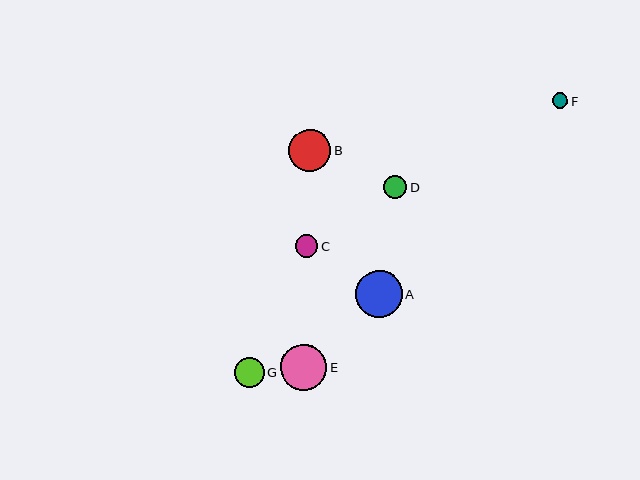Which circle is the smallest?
Circle F is the smallest with a size of approximately 16 pixels.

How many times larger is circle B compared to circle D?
Circle B is approximately 1.9 times the size of circle D.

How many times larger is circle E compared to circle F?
Circle E is approximately 2.9 times the size of circle F.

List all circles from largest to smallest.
From largest to smallest: A, E, B, G, C, D, F.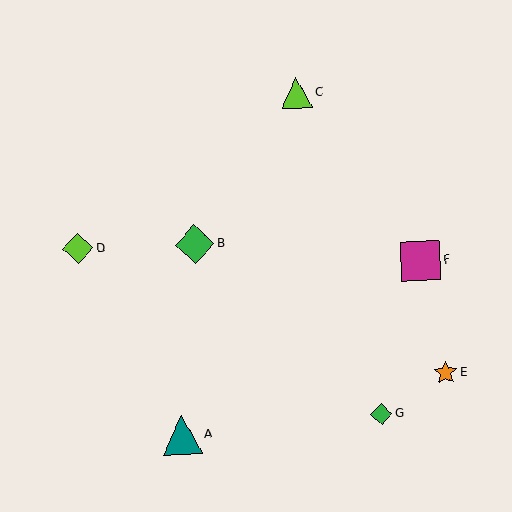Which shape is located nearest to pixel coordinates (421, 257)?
The magenta square (labeled F) at (421, 260) is nearest to that location.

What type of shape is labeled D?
Shape D is a lime diamond.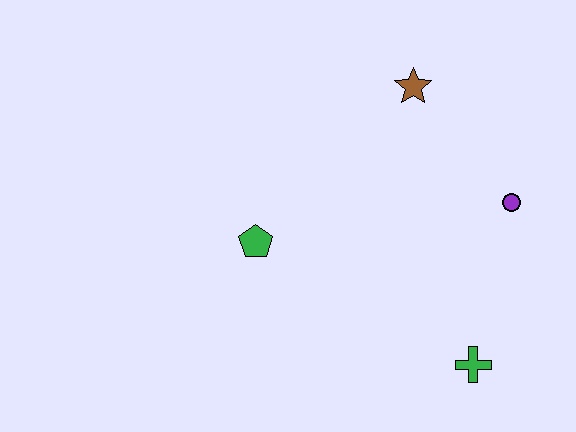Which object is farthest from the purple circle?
The green pentagon is farthest from the purple circle.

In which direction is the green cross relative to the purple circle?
The green cross is below the purple circle.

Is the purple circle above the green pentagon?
Yes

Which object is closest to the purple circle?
The brown star is closest to the purple circle.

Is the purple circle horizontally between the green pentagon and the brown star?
No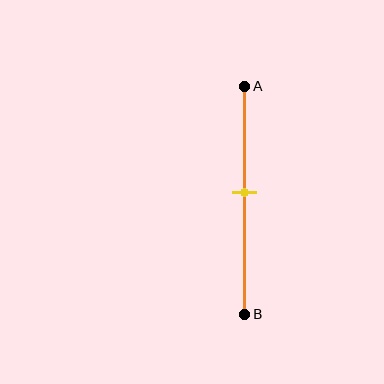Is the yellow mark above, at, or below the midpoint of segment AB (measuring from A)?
The yellow mark is above the midpoint of segment AB.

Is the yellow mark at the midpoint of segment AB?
No, the mark is at about 45% from A, not at the 50% midpoint.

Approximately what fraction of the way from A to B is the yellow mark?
The yellow mark is approximately 45% of the way from A to B.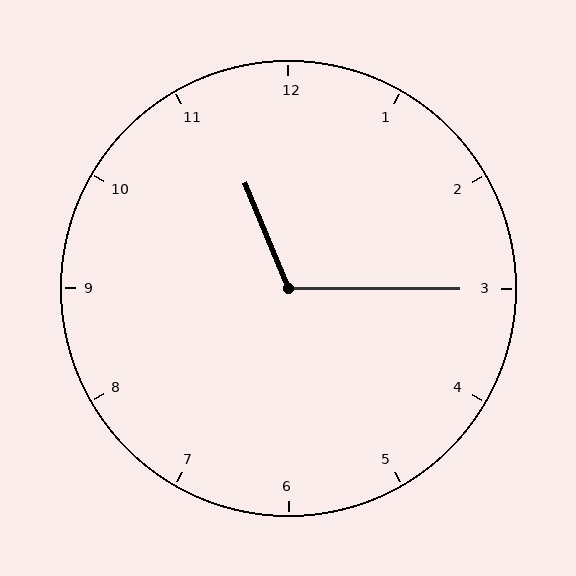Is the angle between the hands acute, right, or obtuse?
It is obtuse.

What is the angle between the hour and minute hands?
Approximately 112 degrees.